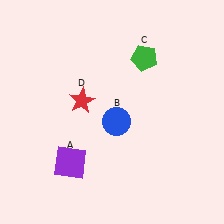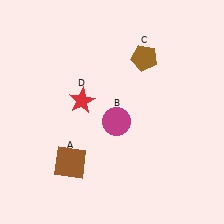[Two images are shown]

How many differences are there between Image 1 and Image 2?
There are 3 differences between the two images.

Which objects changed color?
A changed from purple to brown. B changed from blue to magenta. C changed from green to brown.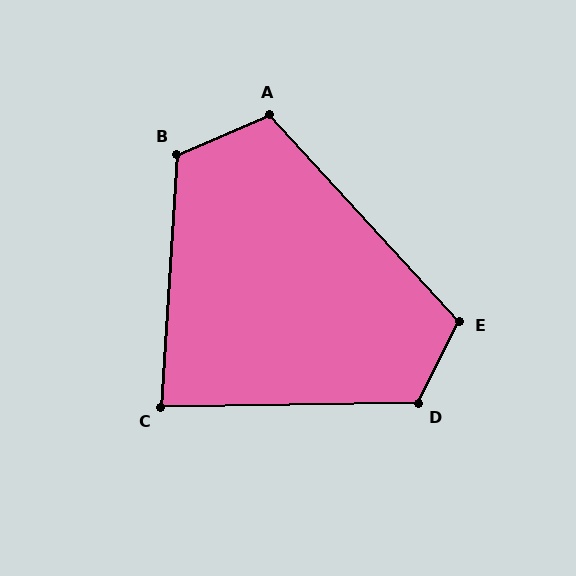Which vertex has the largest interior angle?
D, at approximately 117 degrees.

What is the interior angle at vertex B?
Approximately 116 degrees (obtuse).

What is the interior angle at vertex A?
Approximately 109 degrees (obtuse).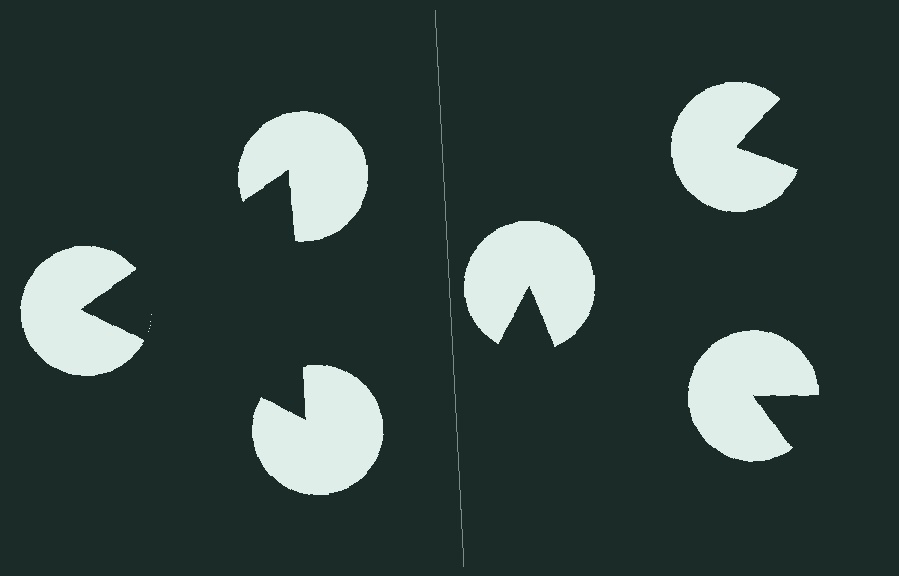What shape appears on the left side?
An illusory triangle.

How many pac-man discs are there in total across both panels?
6 — 3 on each side.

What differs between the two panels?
The pac-man discs are positioned identically on both sides; only the wedge orientations differ. On the left they align to a triangle; on the right they are misaligned.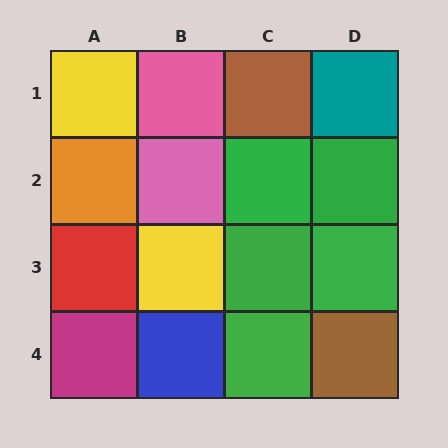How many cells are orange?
1 cell is orange.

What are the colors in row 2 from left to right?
Orange, pink, green, green.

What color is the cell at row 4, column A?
Magenta.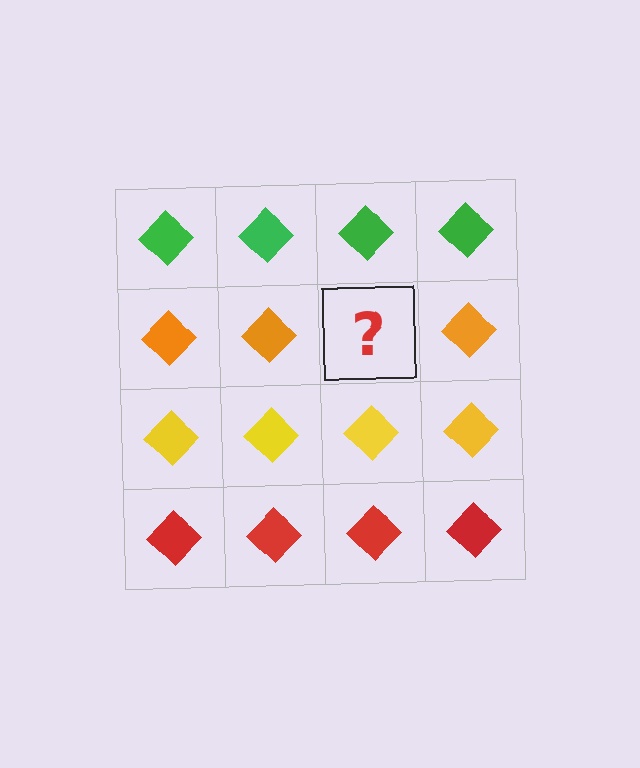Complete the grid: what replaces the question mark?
The question mark should be replaced with an orange diamond.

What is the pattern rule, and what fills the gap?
The rule is that each row has a consistent color. The gap should be filled with an orange diamond.